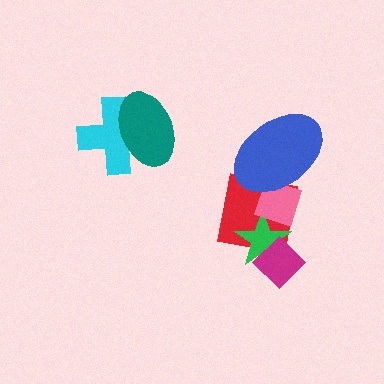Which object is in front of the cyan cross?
The teal ellipse is in front of the cyan cross.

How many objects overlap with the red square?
4 objects overlap with the red square.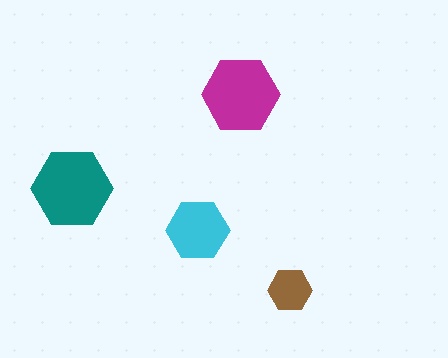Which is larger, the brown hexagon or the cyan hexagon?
The cyan one.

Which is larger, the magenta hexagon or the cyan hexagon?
The magenta one.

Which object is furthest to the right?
The brown hexagon is rightmost.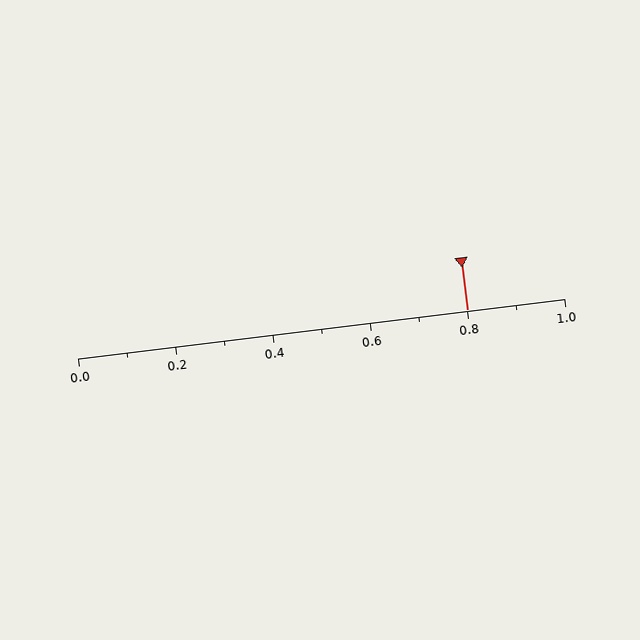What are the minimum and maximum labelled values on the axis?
The axis runs from 0.0 to 1.0.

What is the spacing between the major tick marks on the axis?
The major ticks are spaced 0.2 apart.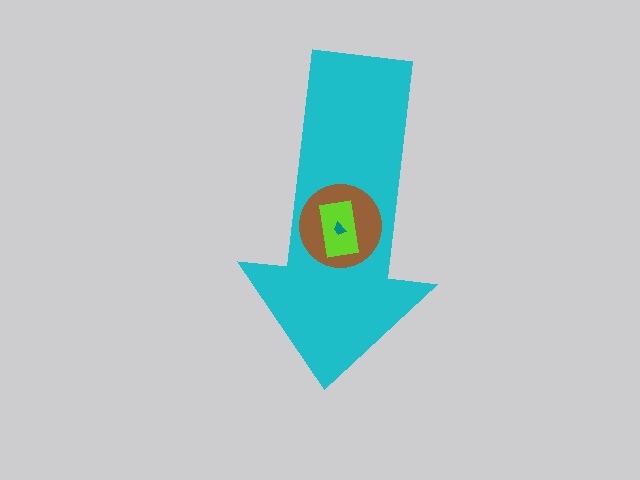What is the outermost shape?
The cyan arrow.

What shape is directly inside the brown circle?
The lime rectangle.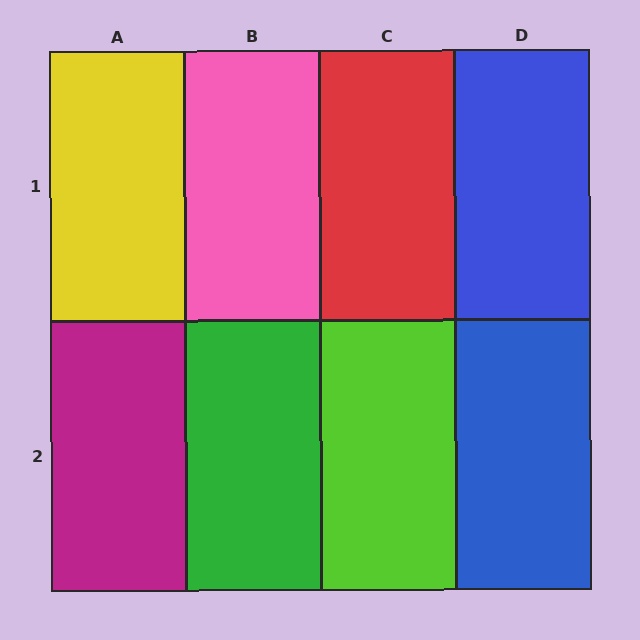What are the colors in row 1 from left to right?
Yellow, pink, red, blue.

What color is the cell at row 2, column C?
Lime.